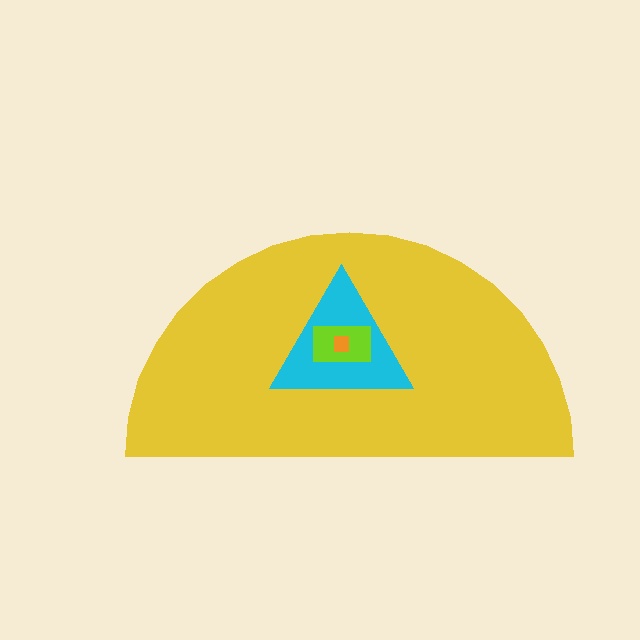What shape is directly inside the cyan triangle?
The lime rectangle.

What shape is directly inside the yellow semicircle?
The cyan triangle.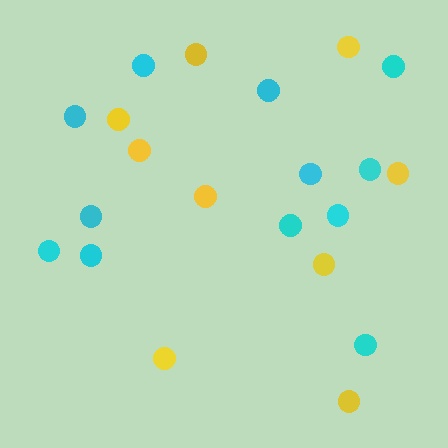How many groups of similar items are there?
There are 2 groups: one group of cyan circles (12) and one group of yellow circles (9).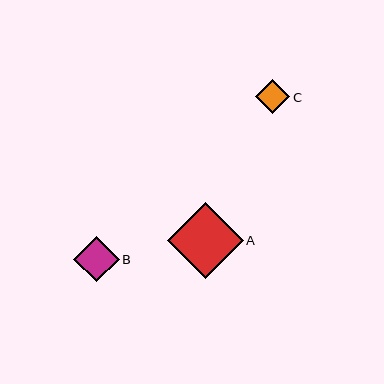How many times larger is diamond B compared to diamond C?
Diamond B is approximately 1.3 times the size of diamond C.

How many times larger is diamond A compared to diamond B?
Diamond A is approximately 1.7 times the size of diamond B.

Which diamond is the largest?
Diamond A is the largest with a size of approximately 76 pixels.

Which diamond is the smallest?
Diamond C is the smallest with a size of approximately 35 pixels.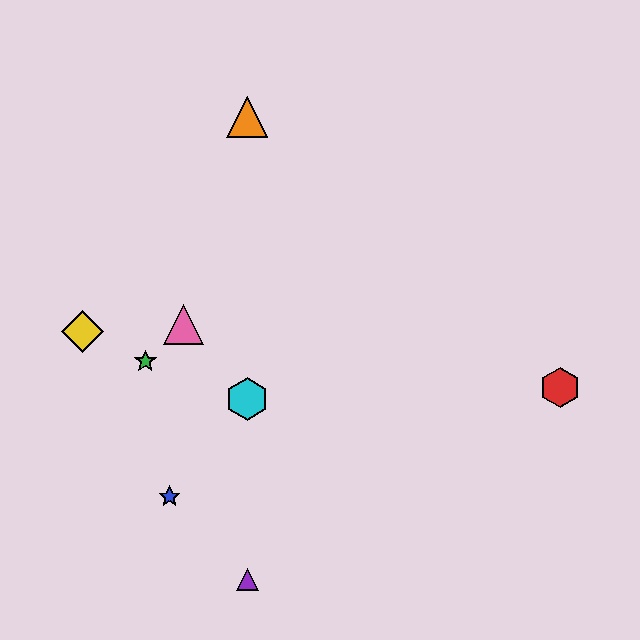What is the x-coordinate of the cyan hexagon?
The cyan hexagon is at x≈247.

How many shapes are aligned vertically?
3 shapes (the purple triangle, the orange triangle, the cyan hexagon) are aligned vertically.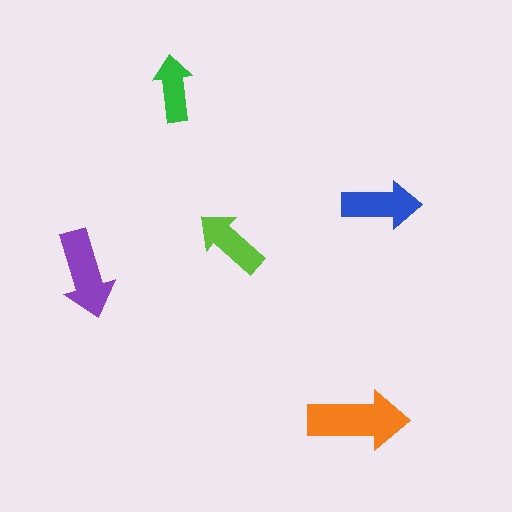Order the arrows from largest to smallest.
the orange one, the purple one, the blue one, the lime one, the green one.